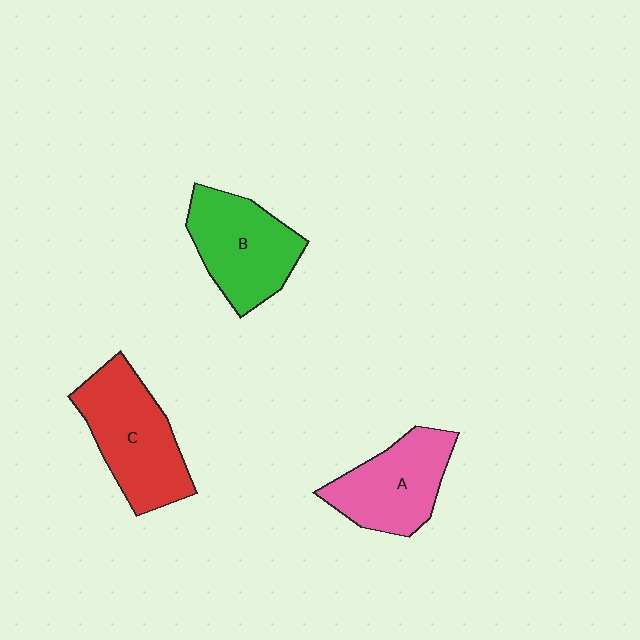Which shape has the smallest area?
Shape A (pink).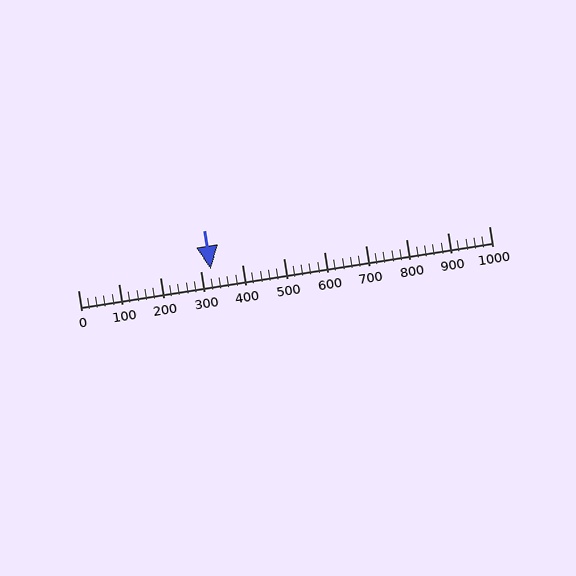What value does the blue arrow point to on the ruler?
The blue arrow points to approximately 323.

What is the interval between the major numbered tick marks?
The major tick marks are spaced 100 units apart.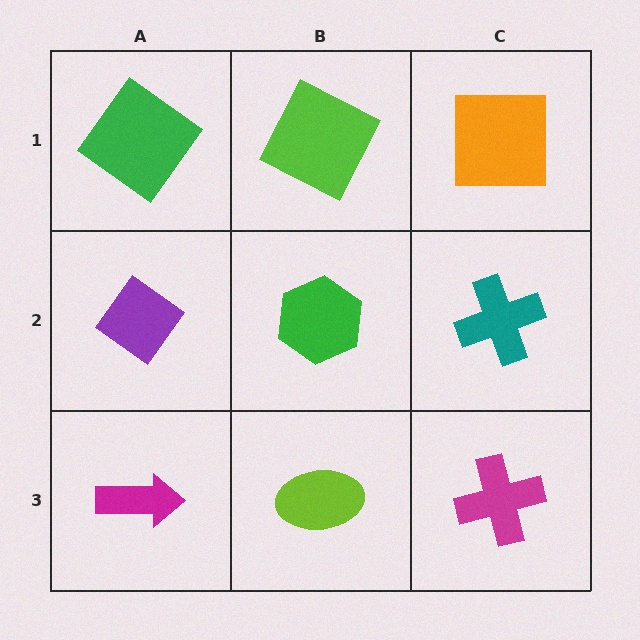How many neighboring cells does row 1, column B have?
3.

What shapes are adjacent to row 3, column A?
A purple diamond (row 2, column A), a lime ellipse (row 3, column B).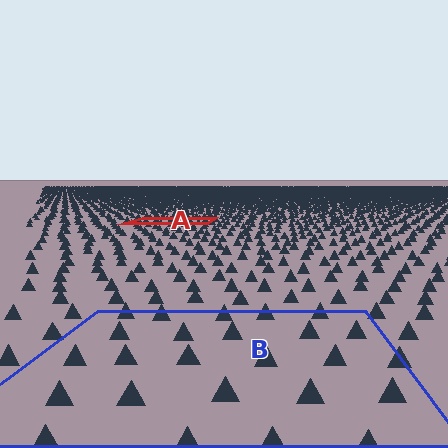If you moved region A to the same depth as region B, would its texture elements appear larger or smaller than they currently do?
They would appear larger. At a closer depth, the same texture elements are projected at a bigger on-screen size.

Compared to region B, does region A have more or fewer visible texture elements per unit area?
Region A has more texture elements per unit area — they are packed more densely because it is farther away.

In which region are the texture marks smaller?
The texture marks are smaller in region A, because it is farther away.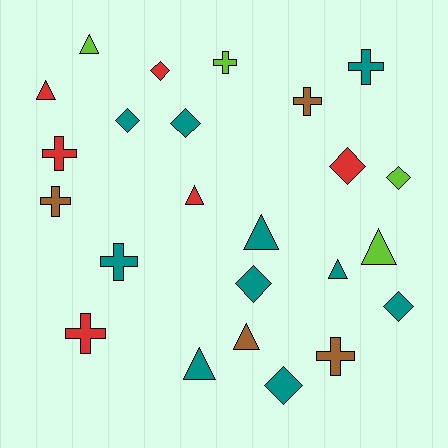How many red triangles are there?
There are 2 red triangles.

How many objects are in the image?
There are 24 objects.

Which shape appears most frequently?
Cross, with 8 objects.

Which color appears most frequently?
Teal, with 10 objects.